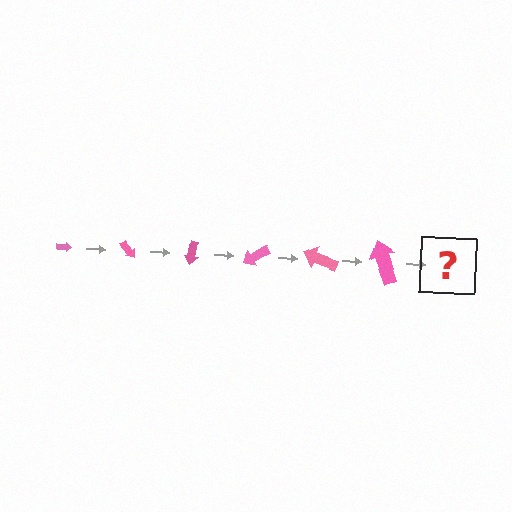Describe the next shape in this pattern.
It should be an arrow, larger than the previous one and rotated 300 degrees from the start.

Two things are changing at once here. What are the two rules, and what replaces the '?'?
The two rules are that the arrow grows larger each step and it rotates 50 degrees each step. The '?' should be an arrow, larger than the previous one and rotated 300 degrees from the start.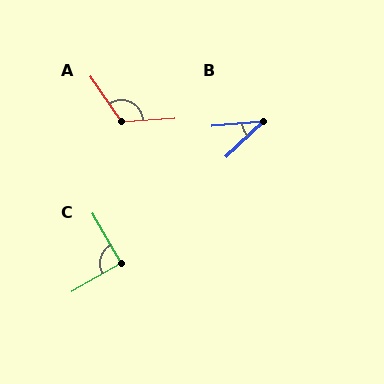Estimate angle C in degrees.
Approximately 89 degrees.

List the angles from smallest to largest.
B (38°), C (89°), A (121°).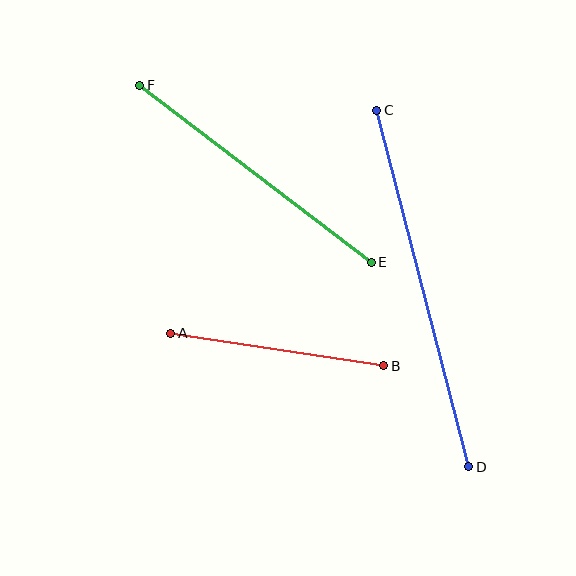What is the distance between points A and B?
The distance is approximately 216 pixels.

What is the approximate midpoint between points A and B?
The midpoint is at approximately (277, 349) pixels.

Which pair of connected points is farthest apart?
Points C and D are farthest apart.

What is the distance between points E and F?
The distance is approximately 292 pixels.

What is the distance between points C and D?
The distance is approximately 368 pixels.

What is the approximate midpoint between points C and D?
The midpoint is at approximately (423, 288) pixels.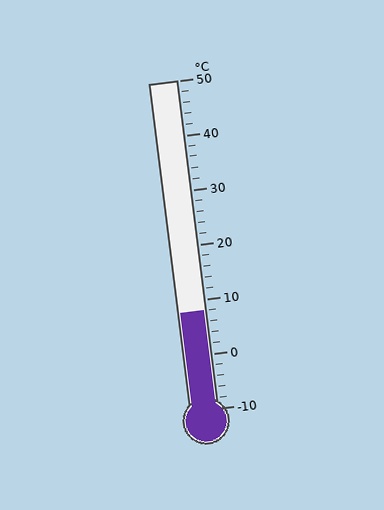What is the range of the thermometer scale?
The thermometer scale ranges from -10°C to 50°C.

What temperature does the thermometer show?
The thermometer shows approximately 8°C.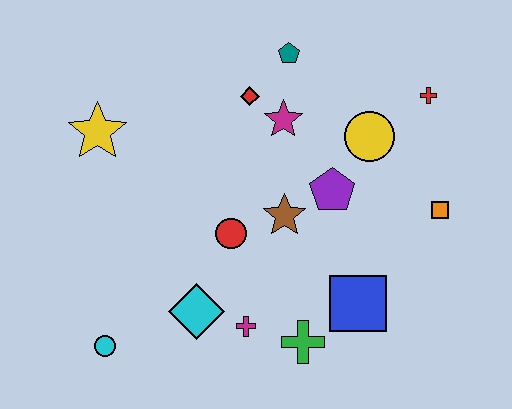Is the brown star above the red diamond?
No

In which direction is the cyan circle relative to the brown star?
The cyan circle is to the left of the brown star.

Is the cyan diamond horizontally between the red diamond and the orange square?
No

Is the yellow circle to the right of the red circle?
Yes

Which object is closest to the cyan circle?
The cyan diamond is closest to the cyan circle.